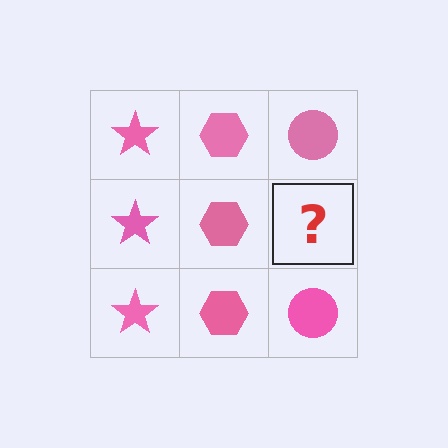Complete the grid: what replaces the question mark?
The question mark should be replaced with a pink circle.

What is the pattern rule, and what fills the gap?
The rule is that each column has a consistent shape. The gap should be filled with a pink circle.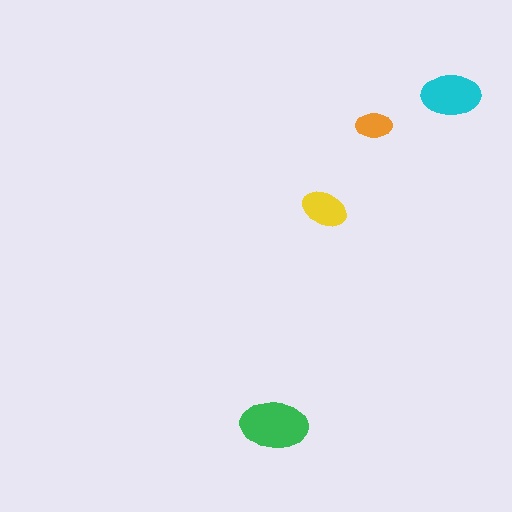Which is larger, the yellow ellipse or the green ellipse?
The green one.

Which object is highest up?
The cyan ellipse is topmost.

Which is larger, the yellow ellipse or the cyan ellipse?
The cyan one.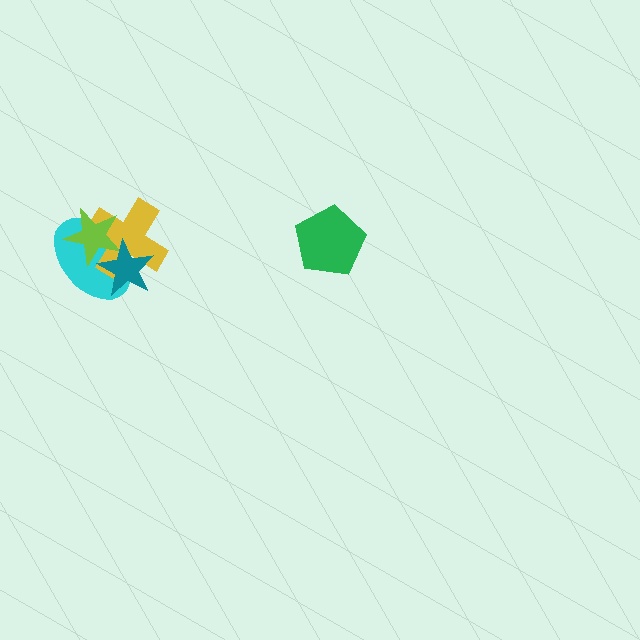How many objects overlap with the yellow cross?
3 objects overlap with the yellow cross.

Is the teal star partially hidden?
No, no other shape covers it.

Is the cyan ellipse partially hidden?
Yes, it is partially covered by another shape.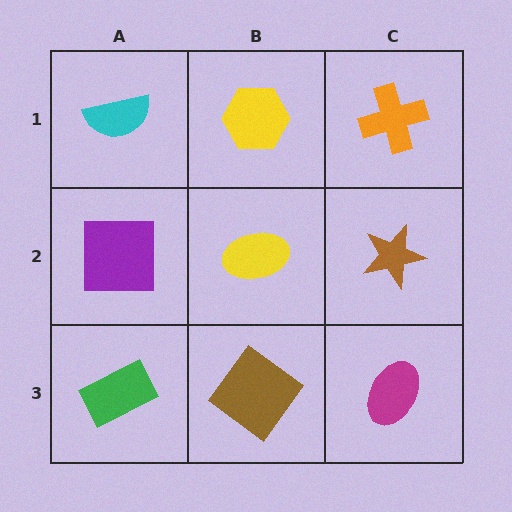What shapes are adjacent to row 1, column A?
A purple square (row 2, column A), a yellow hexagon (row 1, column B).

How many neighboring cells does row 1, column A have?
2.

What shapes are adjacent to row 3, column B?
A yellow ellipse (row 2, column B), a green rectangle (row 3, column A), a magenta ellipse (row 3, column C).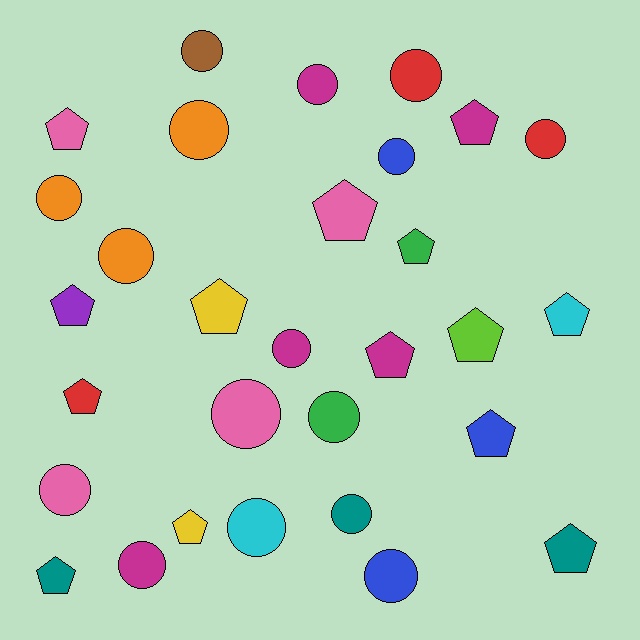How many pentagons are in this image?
There are 14 pentagons.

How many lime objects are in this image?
There is 1 lime object.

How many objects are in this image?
There are 30 objects.